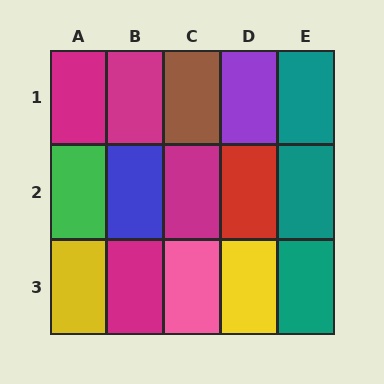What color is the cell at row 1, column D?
Purple.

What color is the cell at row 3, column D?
Yellow.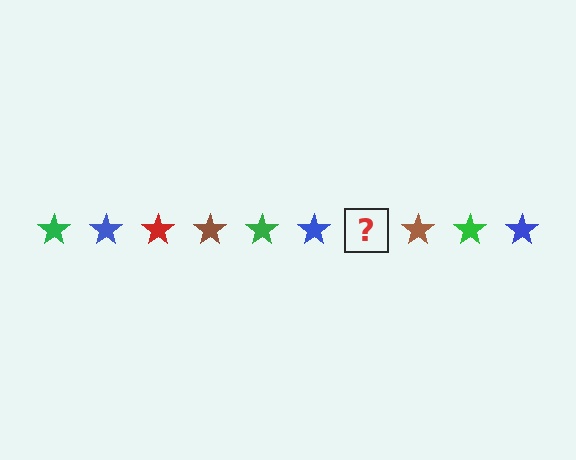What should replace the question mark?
The question mark should be replaced with a red star.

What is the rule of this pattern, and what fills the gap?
The rule is that the pattern cycles through green, blue, red, brown stars. The gap should be filled with a red star.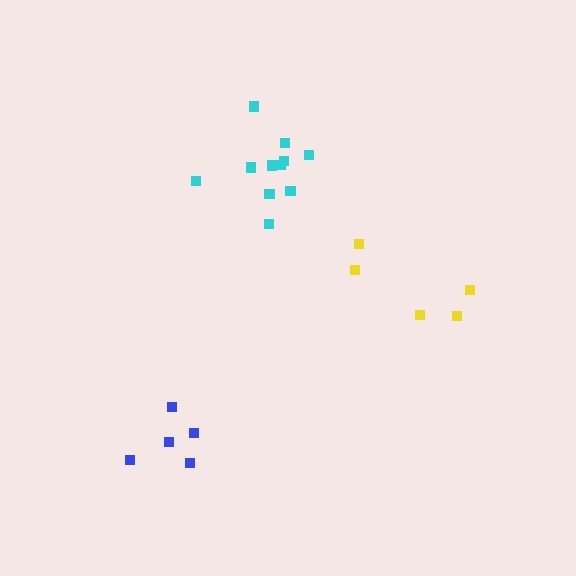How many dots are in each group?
Group 1: 5 dots, Group 2: 5 dots, Group 3: 11 dots (21 total).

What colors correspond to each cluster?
The clusters are colored: yellow, blue, cyan.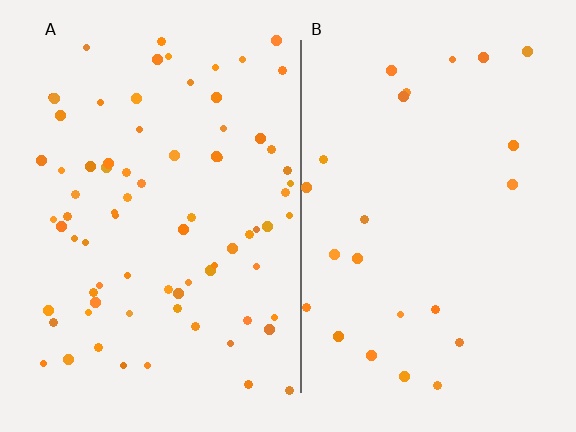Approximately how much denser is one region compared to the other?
Approximately 3.2× — region A over region B.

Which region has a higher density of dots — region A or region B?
A (the left).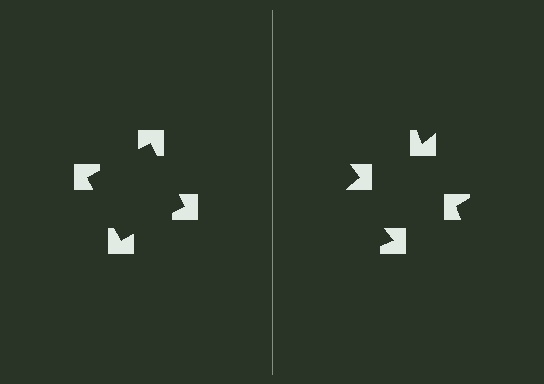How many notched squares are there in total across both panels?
8 — 4 on each side.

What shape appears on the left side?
An illusory square.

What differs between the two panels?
The notched squares are positioned identically on both sides; only the wedge orientations differ. On the left they align to a square; on the right they are misaligned.